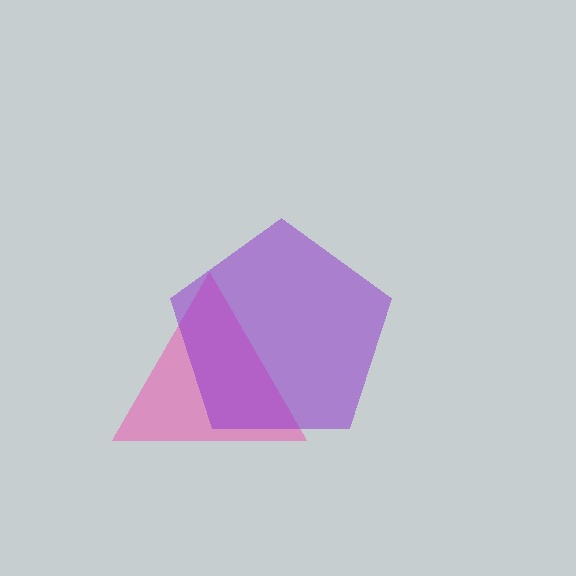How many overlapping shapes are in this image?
There are 2 overlapping shapes in the image.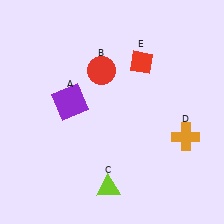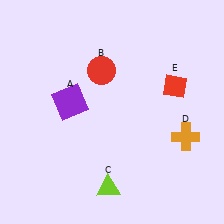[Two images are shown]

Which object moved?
The red diamond (E) moved right.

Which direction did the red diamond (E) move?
The red diamond (E) moved right.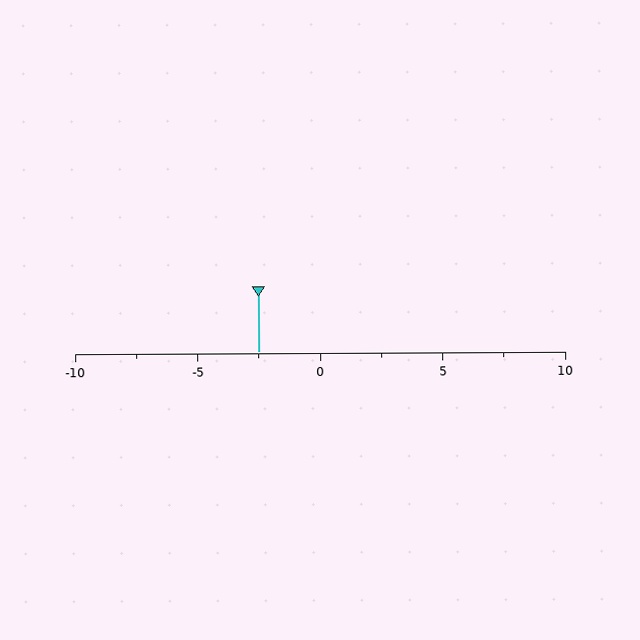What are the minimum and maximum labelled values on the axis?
The axis runs from -10 to 10.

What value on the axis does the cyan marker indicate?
The marker indicates approximately -2.5.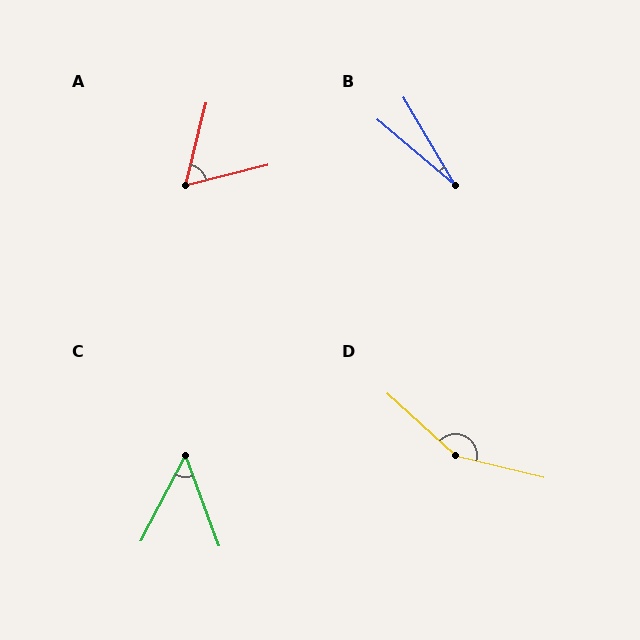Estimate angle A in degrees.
Approximately 62 degrees.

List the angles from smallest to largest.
B (19°), C (48°), A (62°), D (152°).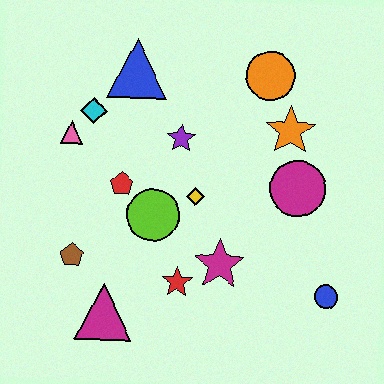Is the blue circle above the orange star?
No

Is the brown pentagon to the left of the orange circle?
Yes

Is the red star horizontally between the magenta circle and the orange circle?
No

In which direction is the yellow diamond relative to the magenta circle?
The yellow diamond is to the left of the magenta circle.